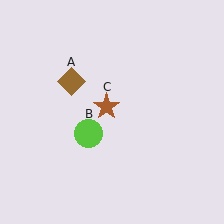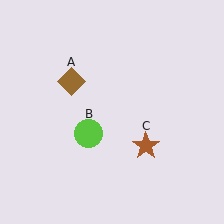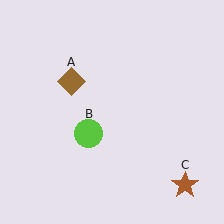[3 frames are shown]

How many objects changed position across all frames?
1 object changed position: brown star (object C).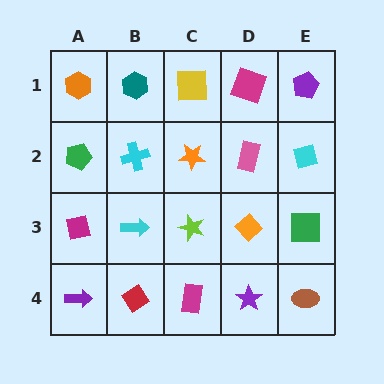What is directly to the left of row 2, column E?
A pink rectangle.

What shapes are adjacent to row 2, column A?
An orange hexagon (row 1, column A), a magenta square (row 3, column A), a cyan cross (row 2, column B).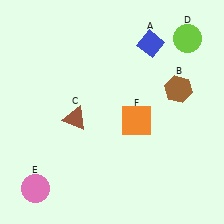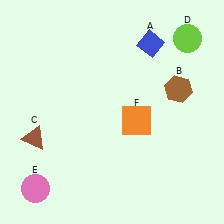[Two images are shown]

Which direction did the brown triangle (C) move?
The brown triangle (C) moved left.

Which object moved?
The brown triangle (C) moved left.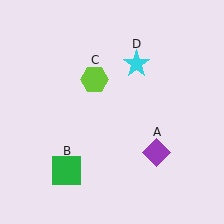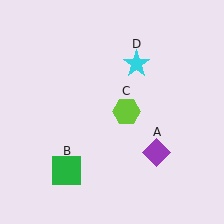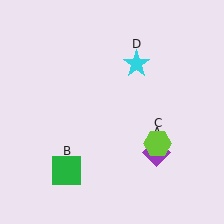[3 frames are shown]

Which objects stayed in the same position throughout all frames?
Purple diamond (object A) and green square (object B) and cyan star (object D) remained stationary.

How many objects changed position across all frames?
1 object changed position: lime hexagon (object C).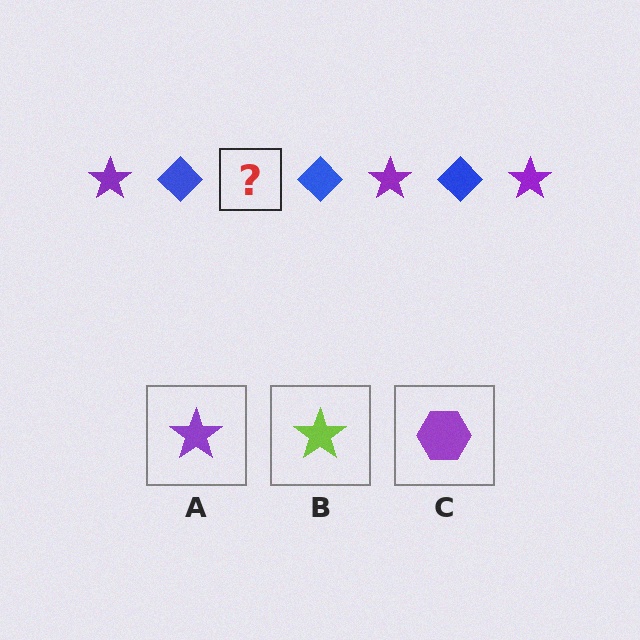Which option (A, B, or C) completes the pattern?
A.